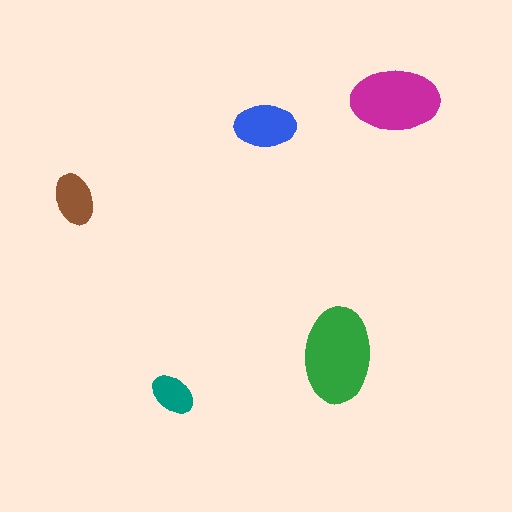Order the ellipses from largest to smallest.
the green one, the magenta one, the blue one, the brown one, the teal one.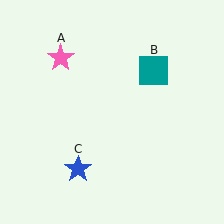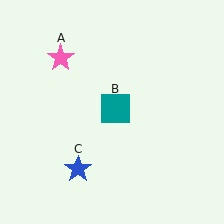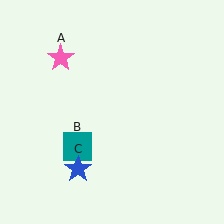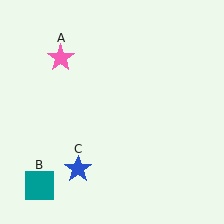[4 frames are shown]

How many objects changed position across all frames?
1 object changed position: teal square (object B).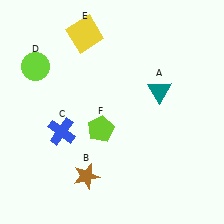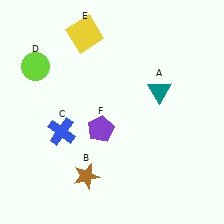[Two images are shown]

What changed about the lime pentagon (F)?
In Image 1, F is lime. In Image 2, it changed to purple.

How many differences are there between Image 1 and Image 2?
There is 1 difference between the two images.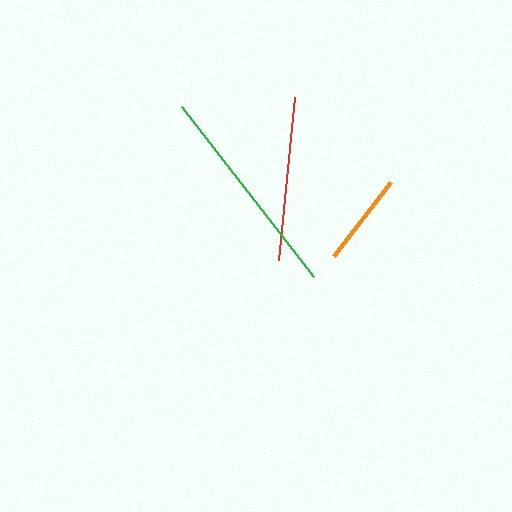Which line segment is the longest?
The green line is the longest at approximately 215 pixels.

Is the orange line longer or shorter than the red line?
The red line is longer than the orange line.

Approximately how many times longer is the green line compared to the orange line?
The green line is approximately 2.3 times the length of the orange line.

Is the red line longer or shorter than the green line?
The green line is longer than the red line.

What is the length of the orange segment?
The orange segment is approximately 94 pixels long.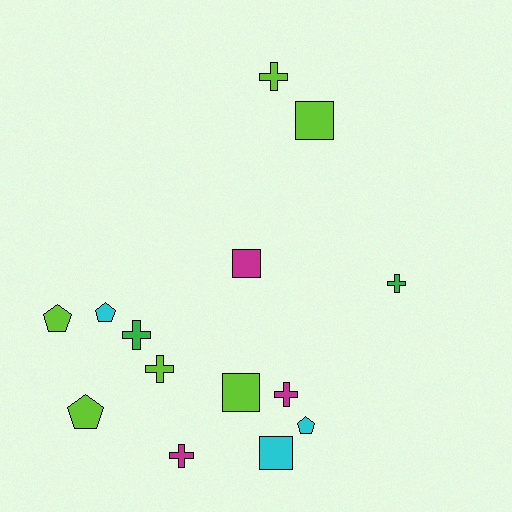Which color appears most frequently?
Lime, with 6 objects.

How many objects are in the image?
There are 14 objects.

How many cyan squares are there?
There is 1 cyan square.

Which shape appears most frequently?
Cross, with 6 objects.